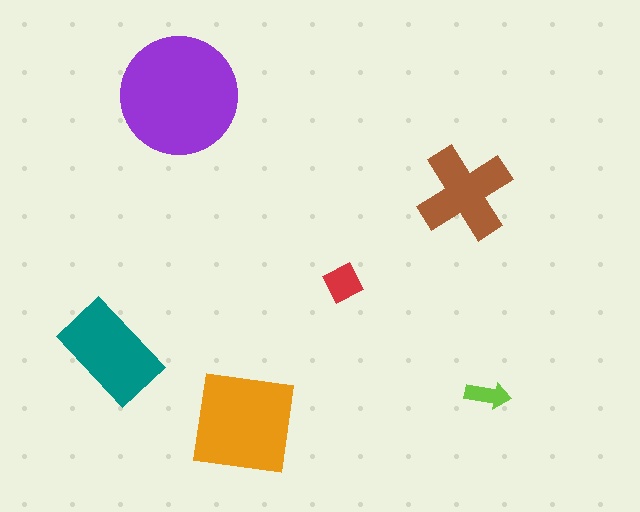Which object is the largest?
The purple circle.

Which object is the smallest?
The lime arrow.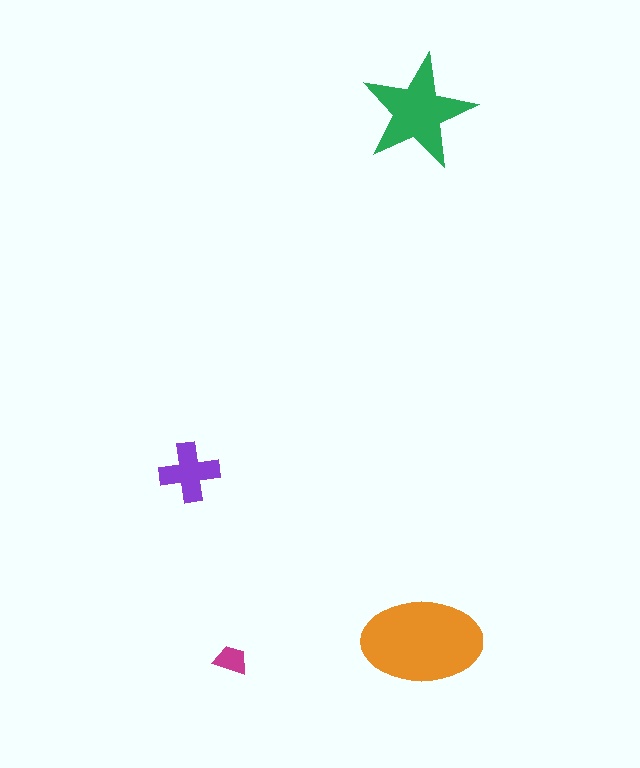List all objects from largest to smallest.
The orange ellipse, the green star, the purple cross, the magenta trapezoid.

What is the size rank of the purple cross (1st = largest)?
3rd.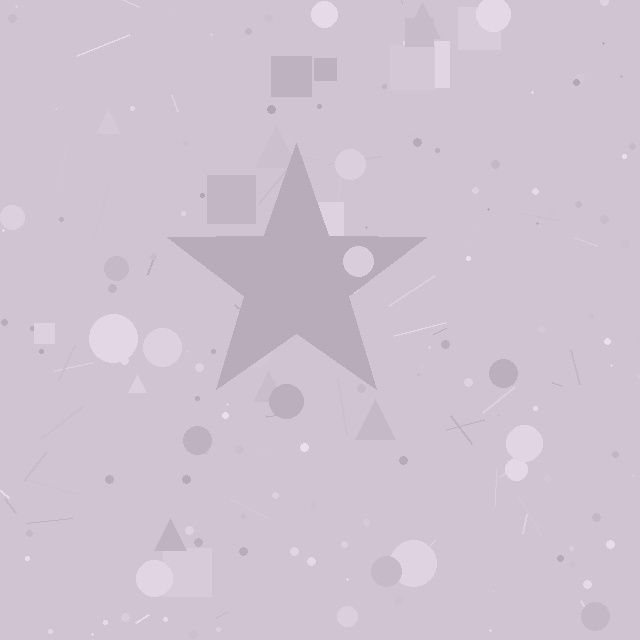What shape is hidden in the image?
A star is hidden in the image.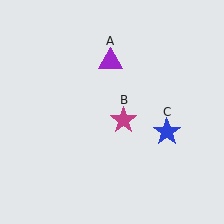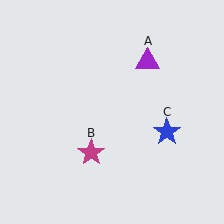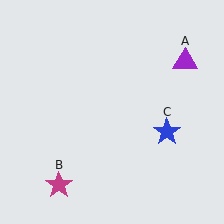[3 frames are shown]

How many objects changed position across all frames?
2 objects changed position: purple triangle (object A), magenta star (object B).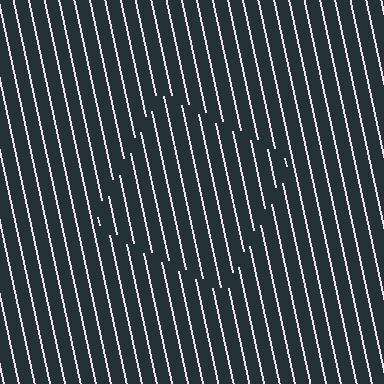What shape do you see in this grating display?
An illusory square. The interior of the shape contains the same grating, shifted by half a period — the contour is defined by the phase discontinuity where line-ends from the inner and outer gratings abut.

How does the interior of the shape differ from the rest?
The interior of the shape contains the same grating, shifted by half a period — the contour is defined by the phase discontinuity where line-ends from the inner and outer gratings abut.